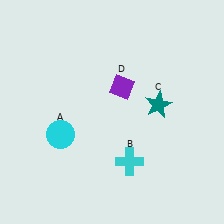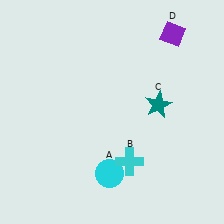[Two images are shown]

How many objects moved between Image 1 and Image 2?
2 objects moved between the two images.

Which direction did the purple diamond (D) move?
The purple diamond (D) moved up.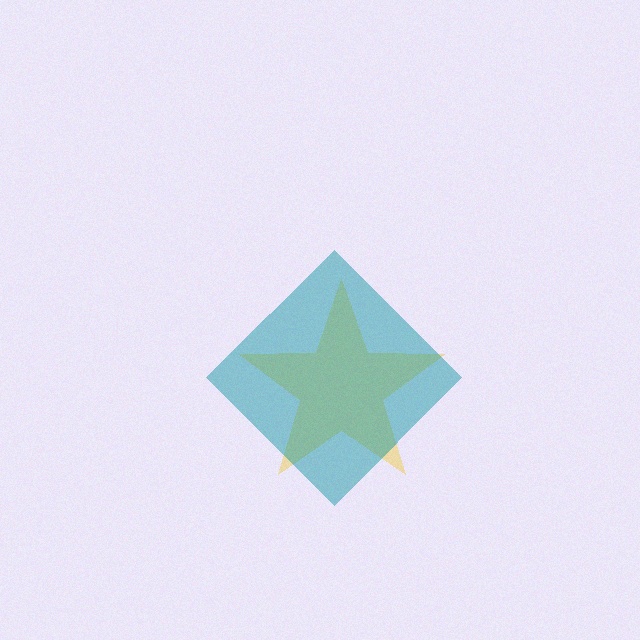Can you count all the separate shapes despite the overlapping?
Yes, there are 2 separate shapes.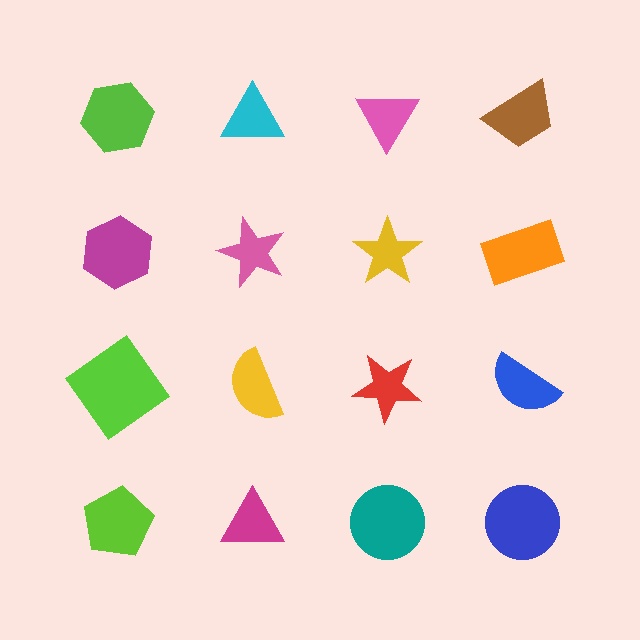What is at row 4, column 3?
A teal circle.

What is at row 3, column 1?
A lime diamond.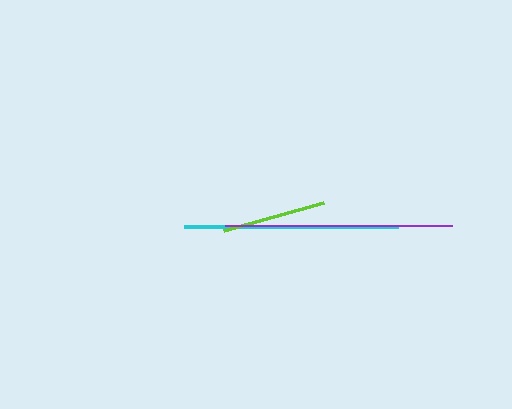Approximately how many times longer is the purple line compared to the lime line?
The purple line is approximately 2.2 times the length of the lime line.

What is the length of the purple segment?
The purple segment is approximately 227 pixels long.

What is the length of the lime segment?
The lime segment is approximately 104 pixels long.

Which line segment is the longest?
The purple line is the longest at approximately 227 pixels.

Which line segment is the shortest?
The lime line is the shortest at approximately 104 pixels.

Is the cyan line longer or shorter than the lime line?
The cyan line is longer than the lime line.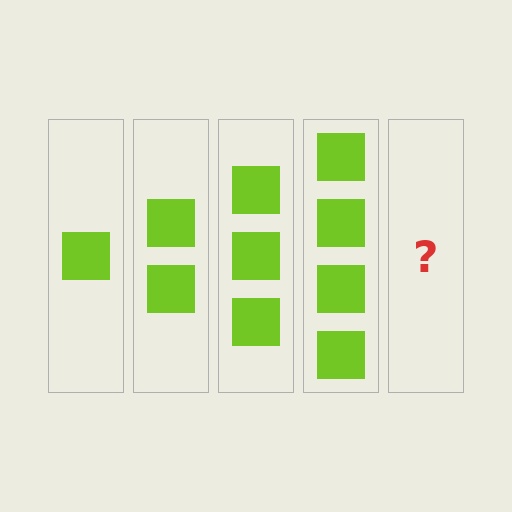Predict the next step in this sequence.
The next step is 5 squares.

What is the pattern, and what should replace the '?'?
The pattern is that each step adds one more square. The '?' should be 5 squares.